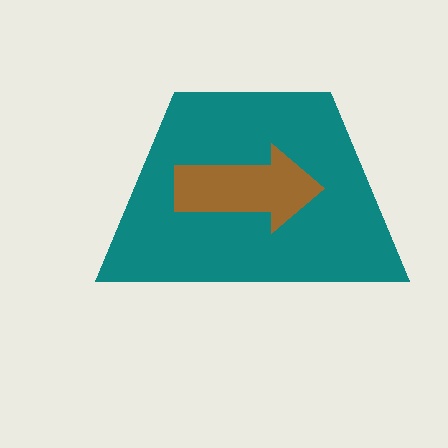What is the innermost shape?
The brown arrow.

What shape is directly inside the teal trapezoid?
The brown arrow.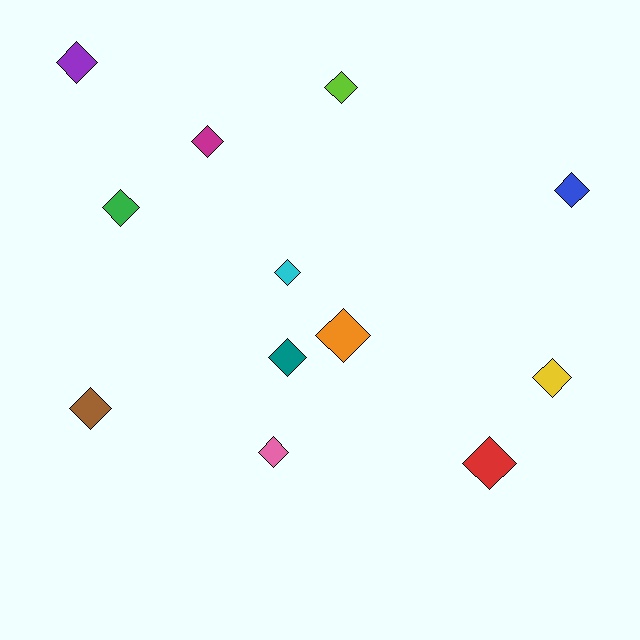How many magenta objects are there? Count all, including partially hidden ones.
There is 1 magenta object.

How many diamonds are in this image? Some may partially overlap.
There are 12 diamonds.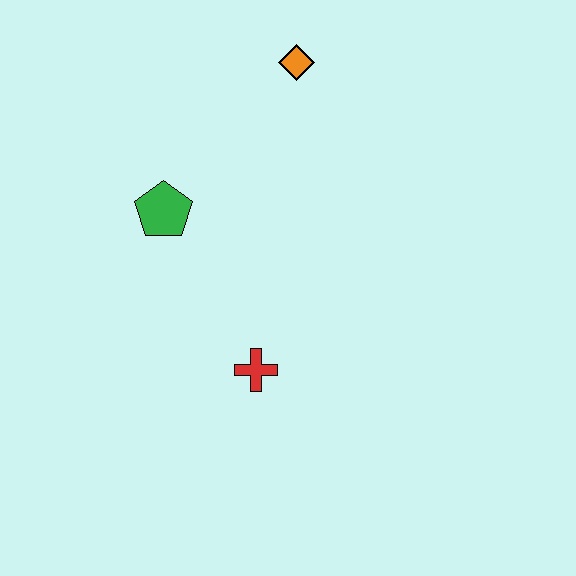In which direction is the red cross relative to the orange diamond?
The red cross is below the orange diamond.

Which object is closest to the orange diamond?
The green pentagon is closest to the orange diamond.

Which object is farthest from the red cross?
The orange diamond is farthest from the red cross.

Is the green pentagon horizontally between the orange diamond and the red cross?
No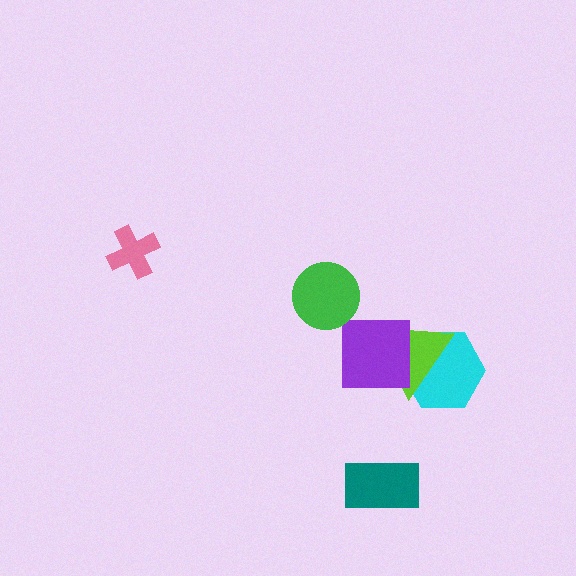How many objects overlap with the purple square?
2 objects overlap with the purple square.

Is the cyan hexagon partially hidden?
Yes, it is partially covered by another shape.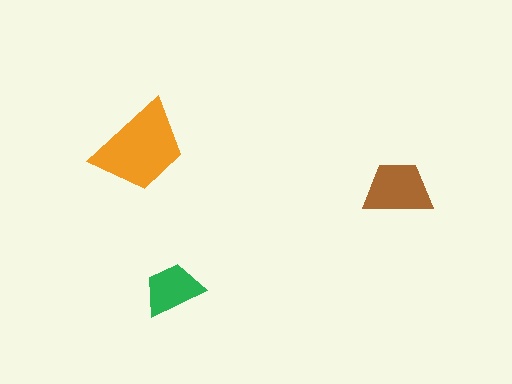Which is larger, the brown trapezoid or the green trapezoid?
The brown one.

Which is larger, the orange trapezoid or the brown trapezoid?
The orange one.